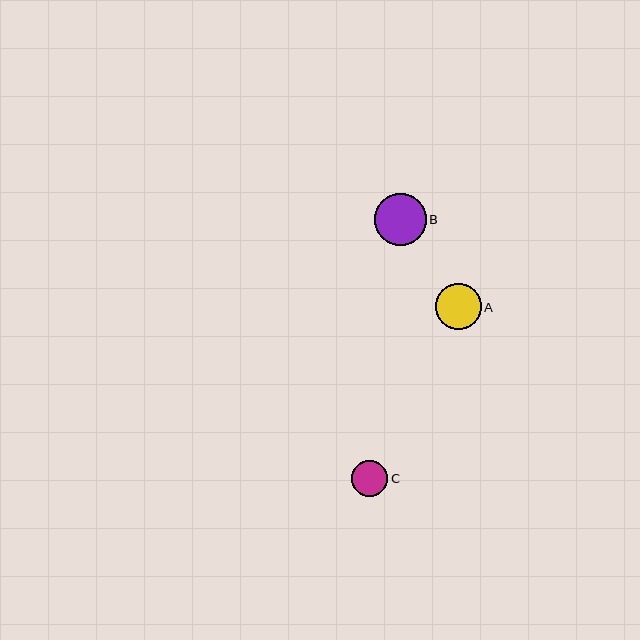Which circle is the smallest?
Circle C is the smallest with a size of approximately 36 pixels.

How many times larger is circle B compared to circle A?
Circle B is approximately 1.1 times the size of circle A.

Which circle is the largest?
Circle B is the largest with a size of approximately 52 pixels.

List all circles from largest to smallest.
From largest to smallest: B, A, C.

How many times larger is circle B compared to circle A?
Circle B is approximately 1.1 times the size of circle A.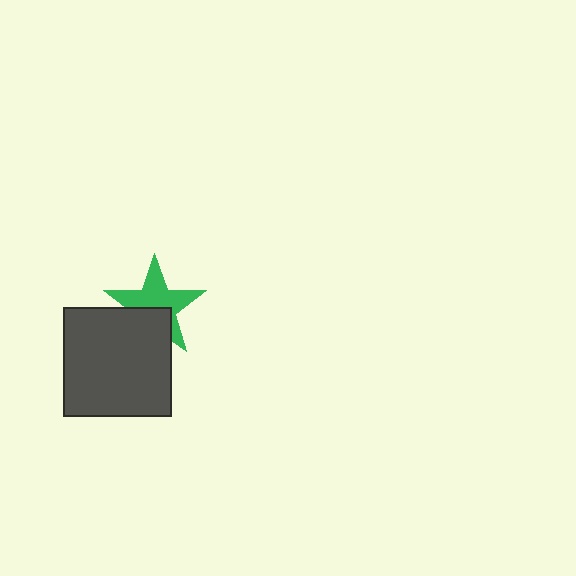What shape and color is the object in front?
The object in front is a dark gray square.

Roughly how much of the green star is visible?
Most of it is visible (roughly 65%).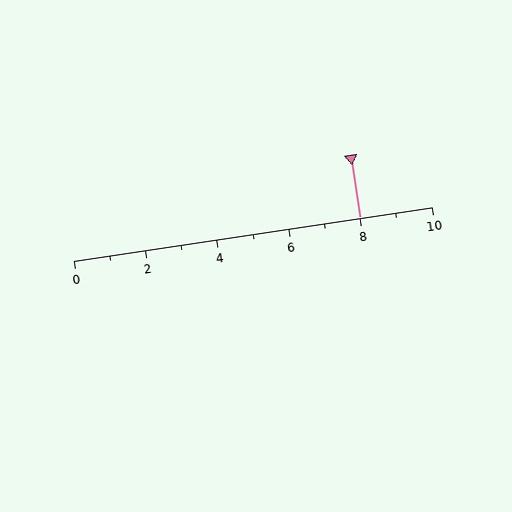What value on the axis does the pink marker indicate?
The marker indicates approximately 8.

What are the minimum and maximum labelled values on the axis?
The axis runs from 0 to 10.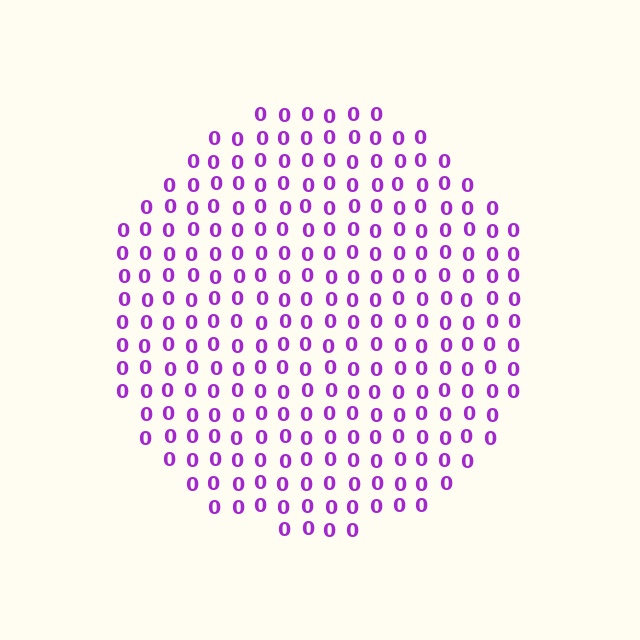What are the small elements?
The small elements are digit 0's.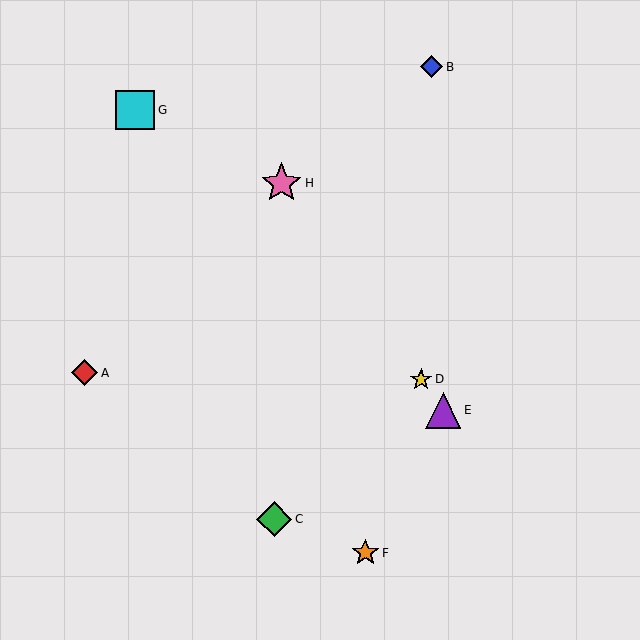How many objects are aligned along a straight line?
3 objects (D, E, H) are aligned along a straight line.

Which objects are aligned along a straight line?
Objects D, E, H are aligned along a straight line.